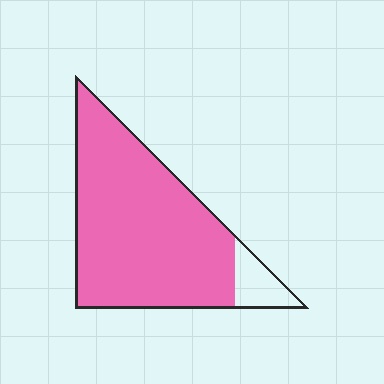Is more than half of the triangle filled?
Yes.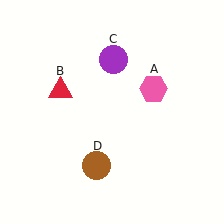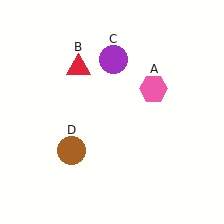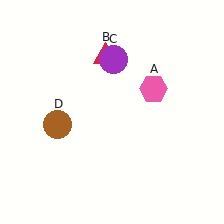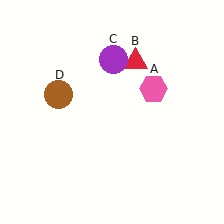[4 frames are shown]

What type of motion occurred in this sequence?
The red triangle (object B), brown circle (object D) rotated clockwise around the center of the scene.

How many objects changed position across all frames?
2 objects changed position: red triangle (object B), brown circle (object D).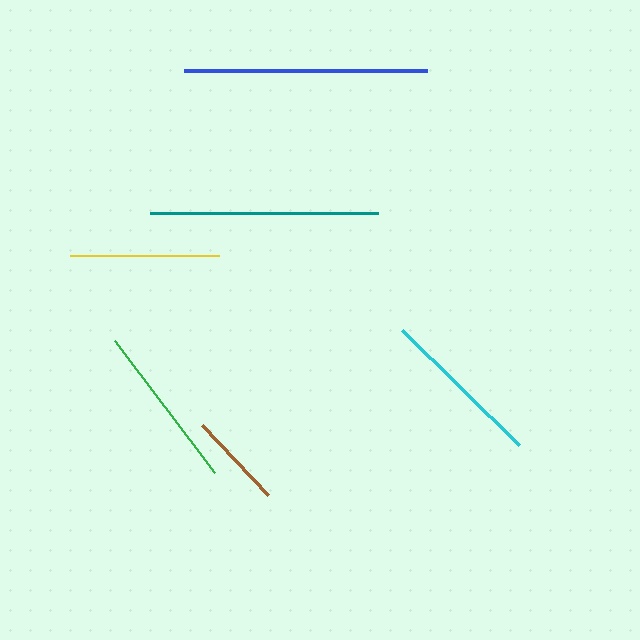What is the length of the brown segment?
The brown segment is approximately 96 pixels long.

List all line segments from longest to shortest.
From longest to shortest: blue, teal, green, cyan, yellow, brown.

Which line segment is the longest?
The blue line is the longest at approximately 244 pixels.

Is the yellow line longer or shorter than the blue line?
The blue line is longer than the yellow line.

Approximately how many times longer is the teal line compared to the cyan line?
The teal line is approximately 1.4 times the length of the cyan line.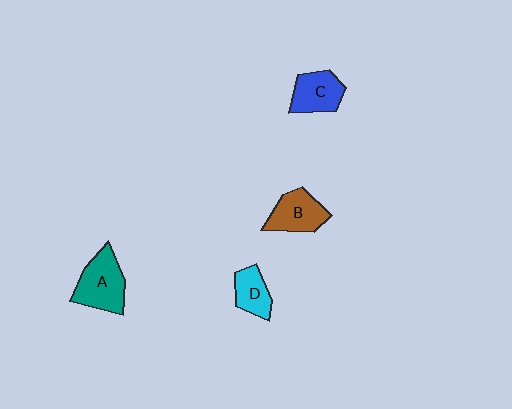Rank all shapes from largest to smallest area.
From largest to smallest: A (teal), B (brown), C (blue), D (cyan).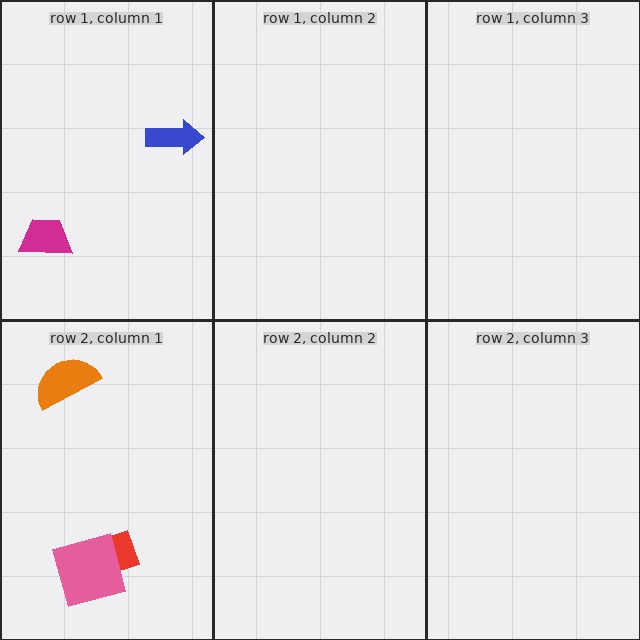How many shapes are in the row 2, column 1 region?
3.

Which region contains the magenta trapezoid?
The row 1, column 1 region.